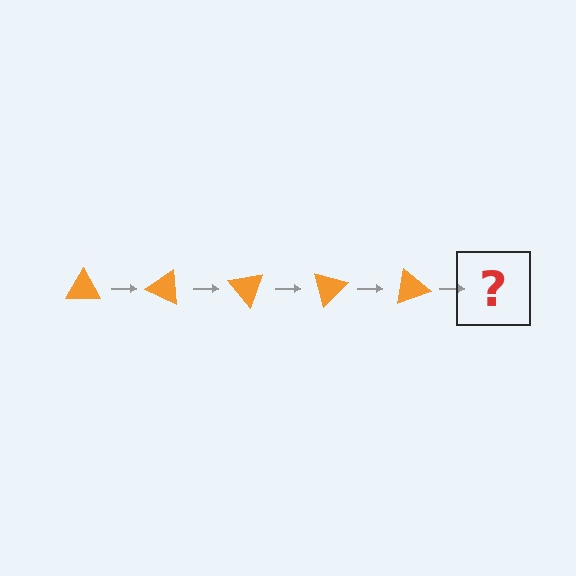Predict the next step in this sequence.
The next step is an orange triangle rotated 125 degrees.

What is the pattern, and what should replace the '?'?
The pattern is that the triangle rotates 25 degrees each step. The '?' should be an orange triangle rotated 125 degrees.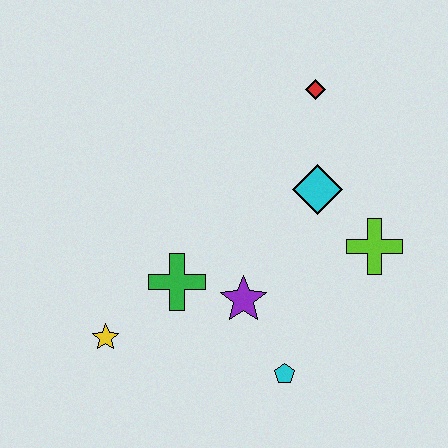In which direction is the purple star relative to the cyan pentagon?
The purple star is above the cyan pentagon.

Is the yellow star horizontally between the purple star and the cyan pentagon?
No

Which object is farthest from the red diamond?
The yellow star is farthest from the red diamond.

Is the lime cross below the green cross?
No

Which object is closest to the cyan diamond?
The lime cross is closest to the cyan diamond.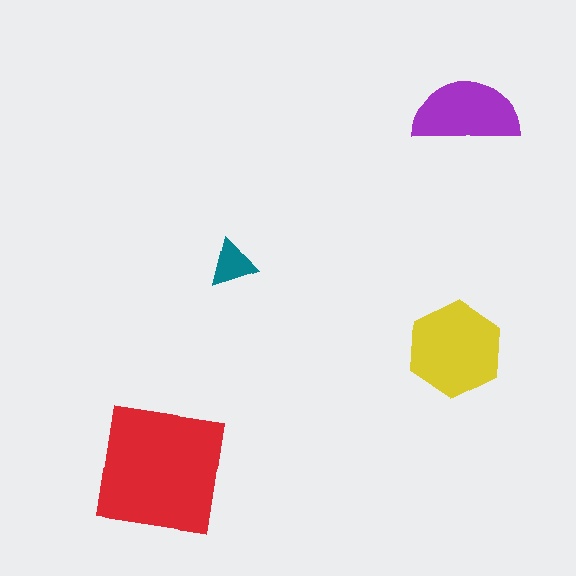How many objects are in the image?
There are 4 objects in the image.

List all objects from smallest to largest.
The teal triangle, the purple semicircle, the yellow hexagon, the red square.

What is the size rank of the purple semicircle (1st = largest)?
3rd.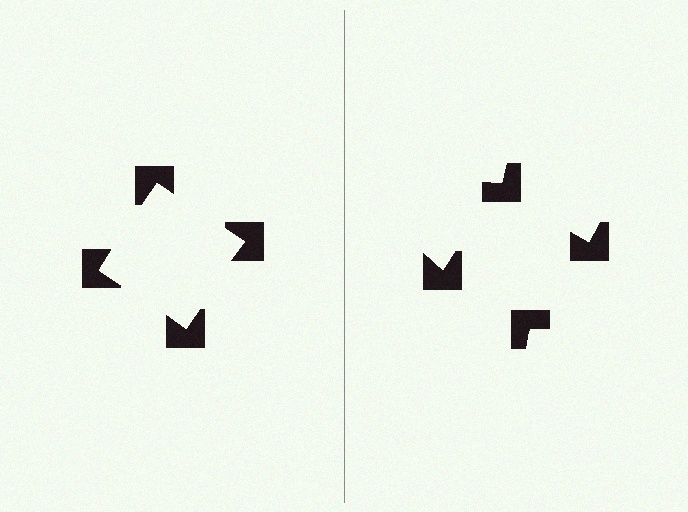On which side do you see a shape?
An illusory square appears on the left side. On the right side the wedge cuts are rotated, so no coherent shape forms.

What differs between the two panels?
The notched squares are positioned identically on both sides; only the wedge orientations differ. On the left they align to a square; on the right they are misaligned.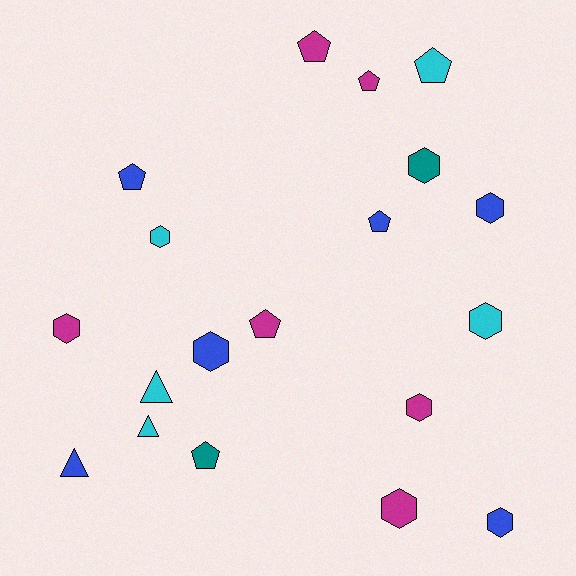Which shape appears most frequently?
Hexagon, with 9 objects.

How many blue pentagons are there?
There are 2 blue pentagons.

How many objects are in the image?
There are 19 objects.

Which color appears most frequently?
Blue, with 6 objects.